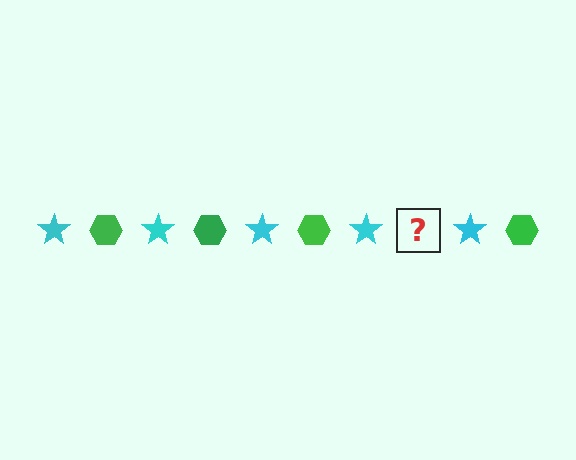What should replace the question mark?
The question mark should be replaced with a green hexagon.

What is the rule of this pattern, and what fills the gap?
The rule is that the pattern alternates between cyan star and green hexagon. The gap should be filled with a green hexagon.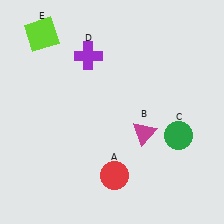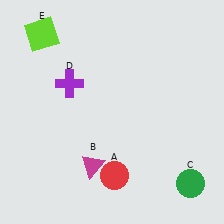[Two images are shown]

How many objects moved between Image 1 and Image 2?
3 objects moved between the two images.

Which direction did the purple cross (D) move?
The purple cross (D) moved down.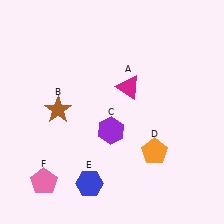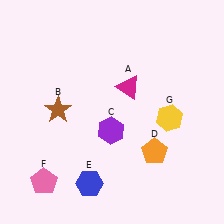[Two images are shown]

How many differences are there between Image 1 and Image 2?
There is 1 difference between the two images.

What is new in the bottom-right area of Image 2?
A yellow hexagon (G) was added in the bottom-right area of Image 2.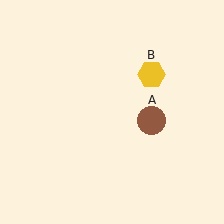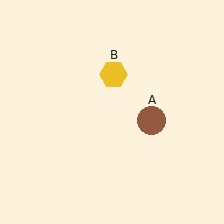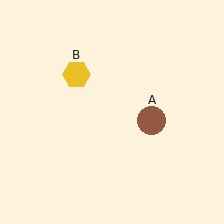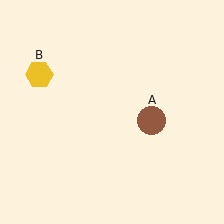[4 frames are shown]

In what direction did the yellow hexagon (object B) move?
The yellow hexagon (object B) moved left.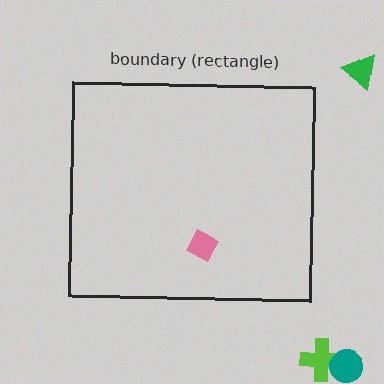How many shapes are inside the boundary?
1 inside, 3 outside.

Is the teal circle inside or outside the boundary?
Outside.